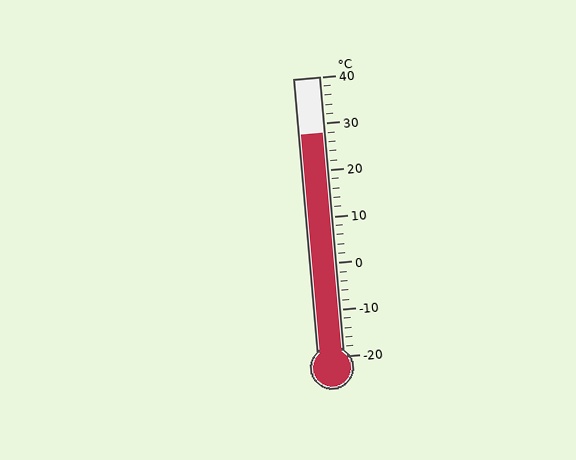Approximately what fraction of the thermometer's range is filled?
The thermometer is filled to approximately 80% of its range.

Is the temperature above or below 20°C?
The temperature is above 20°C.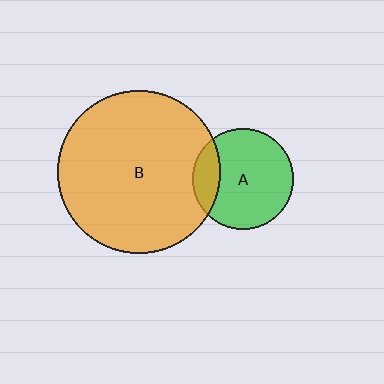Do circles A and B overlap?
Yes.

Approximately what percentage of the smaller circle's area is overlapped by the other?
Approximately 20%.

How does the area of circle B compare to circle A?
Approximately 2.6 times.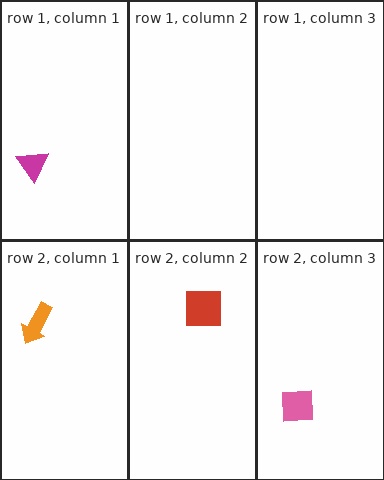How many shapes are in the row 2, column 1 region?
1.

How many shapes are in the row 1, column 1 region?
1.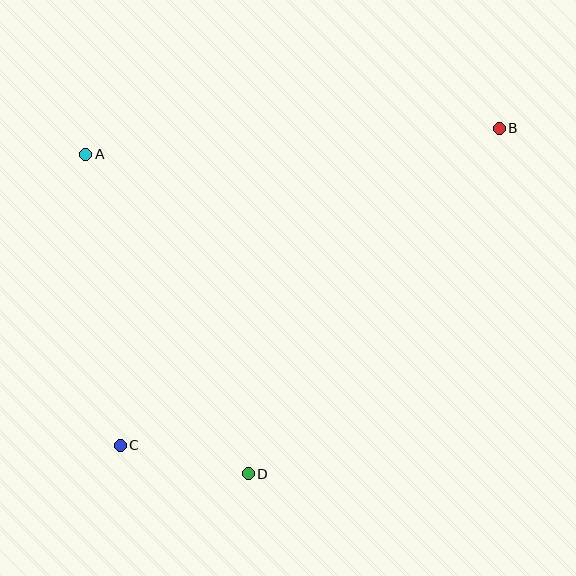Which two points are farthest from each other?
Points B and C are farthest from each other.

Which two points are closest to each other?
Points C and D are closest to each other.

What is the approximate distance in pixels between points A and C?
The distance between A and C is approximately 293 pixels.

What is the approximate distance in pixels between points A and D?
The distance between A and D is approximately 359 pixels.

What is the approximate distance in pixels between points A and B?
The distance between A and B is approximately 414 pixels.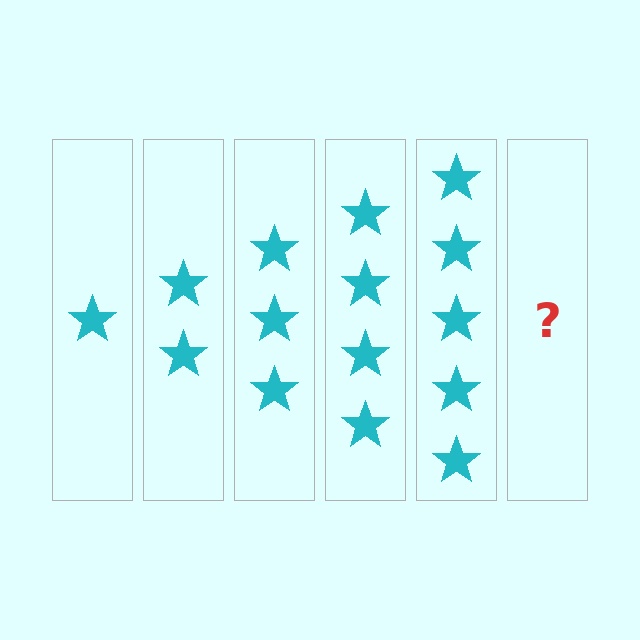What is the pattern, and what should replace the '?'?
The pattern is that each step adds one more star. The '?' should be 6 stars.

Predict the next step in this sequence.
The next step is 6 stars.